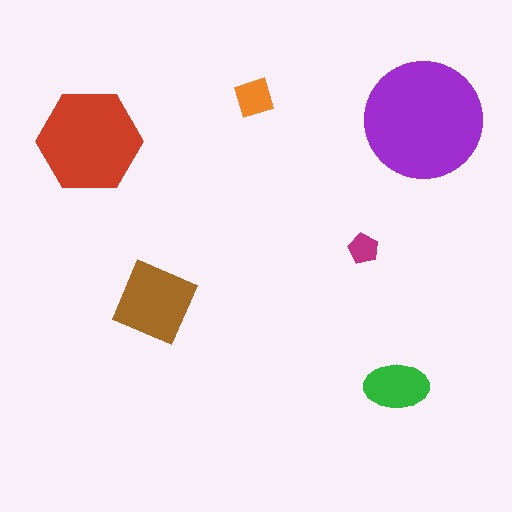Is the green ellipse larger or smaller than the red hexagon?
Smaller.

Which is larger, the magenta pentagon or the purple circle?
The purple circle.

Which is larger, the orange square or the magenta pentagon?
The orange square.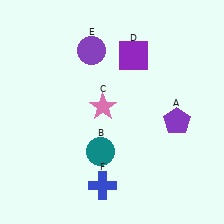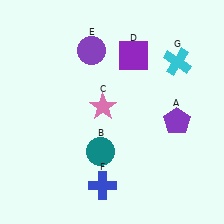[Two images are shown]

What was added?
A cyan cross (G) was added in Image 2.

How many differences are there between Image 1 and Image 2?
There is 1 difference between the two images.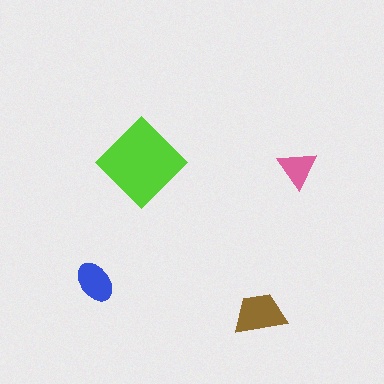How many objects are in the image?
There are 4 objects in the image.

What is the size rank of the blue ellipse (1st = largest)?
3rd.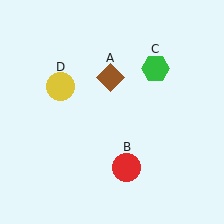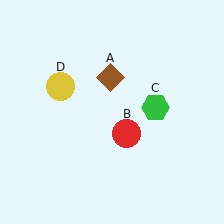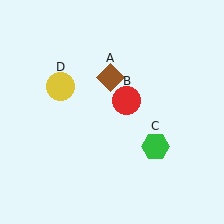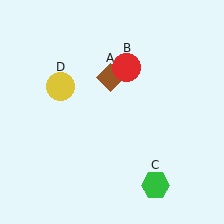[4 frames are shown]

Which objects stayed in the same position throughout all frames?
Brown diamond (object A) and yellow circle (object D) remained stationary.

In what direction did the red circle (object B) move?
The red circle (object B) moved up.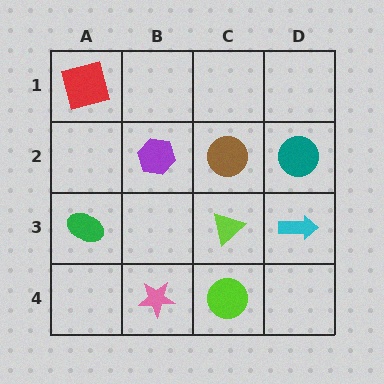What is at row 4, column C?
A lime circle.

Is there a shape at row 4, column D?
No, that cell is empty.